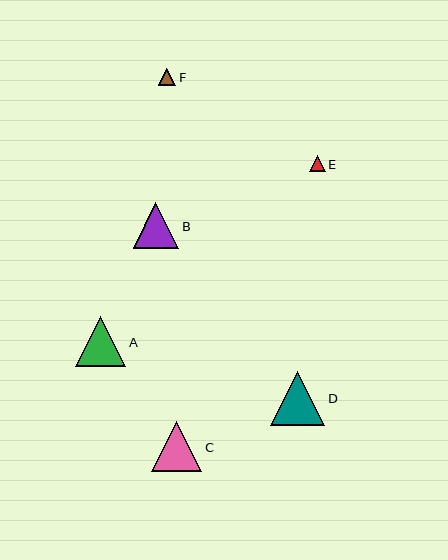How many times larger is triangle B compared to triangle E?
Triangle B is approximately 2.9 times the size of triangle E.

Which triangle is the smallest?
Triangle E is the smallest with a size of approximately 16 pixels.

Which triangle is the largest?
Triangle D is the largest with a size of approximately 54 pixels.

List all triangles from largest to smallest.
From largest to smallest: D, A, C, B, F, E.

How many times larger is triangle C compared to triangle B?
Triangle C is approximately 1.1 times the size of triangle B.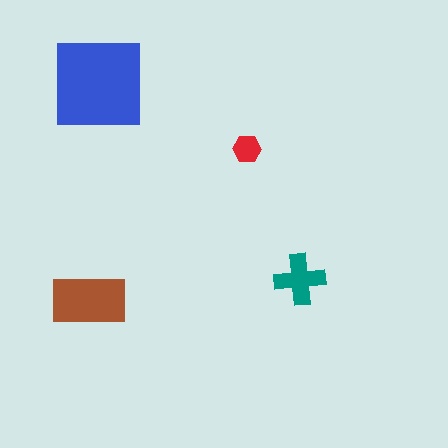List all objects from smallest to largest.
The red hexagon, the teal cross, the brown rectangle, the blue square.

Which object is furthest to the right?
The teal cross is rightmost.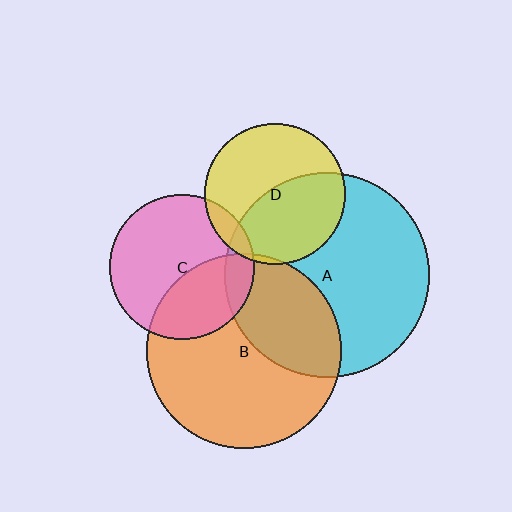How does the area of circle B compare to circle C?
Approximately 1.8 times.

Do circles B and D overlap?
Yes.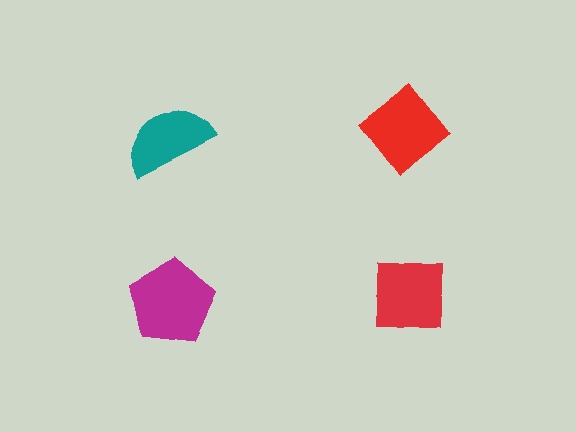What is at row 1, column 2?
A red diamond.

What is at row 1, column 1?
A teal semicircle.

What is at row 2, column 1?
A magenta pentagon.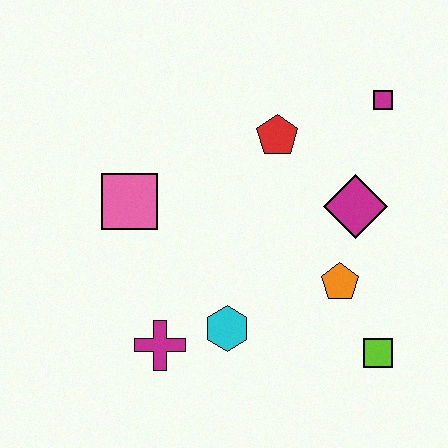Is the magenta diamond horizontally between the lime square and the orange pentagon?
Yes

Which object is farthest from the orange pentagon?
The pink square is farthest from the orange pentagon.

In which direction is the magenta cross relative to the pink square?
The magenta cross is below the pink square.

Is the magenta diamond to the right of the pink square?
Yes